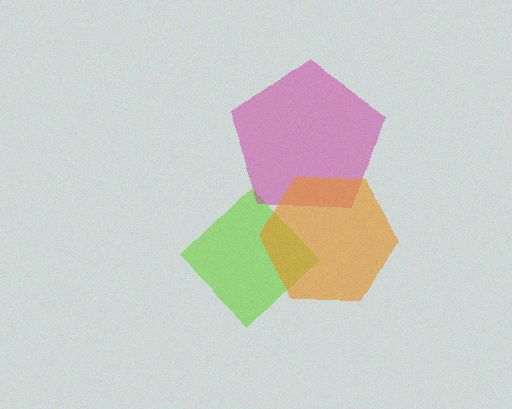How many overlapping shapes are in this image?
There are 3 overlapping shapes in the image.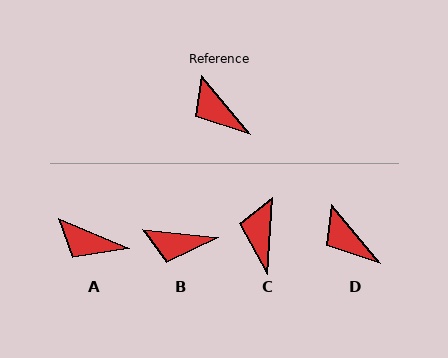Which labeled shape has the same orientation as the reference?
D.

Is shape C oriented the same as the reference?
No, it is off by about 43 degrees.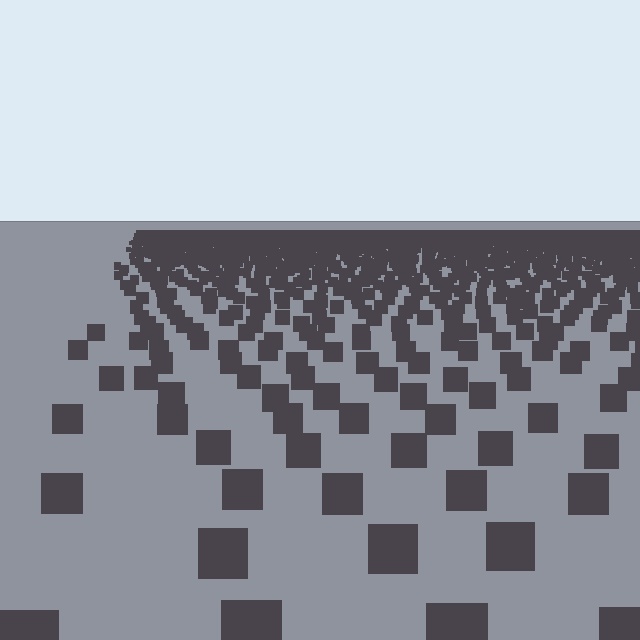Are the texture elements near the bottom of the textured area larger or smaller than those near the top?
Larger. Near the bottom, elements are closer to the viewer and appear at a bigger on-screen size.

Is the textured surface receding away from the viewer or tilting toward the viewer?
The surface is receding away from the viewer. Texture elements get smaller and denser toward the top.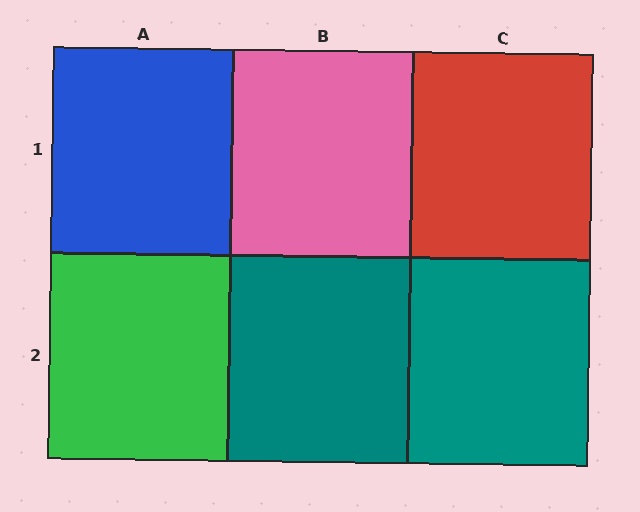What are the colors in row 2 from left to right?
Green, teal, teal.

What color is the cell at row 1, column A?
Blue.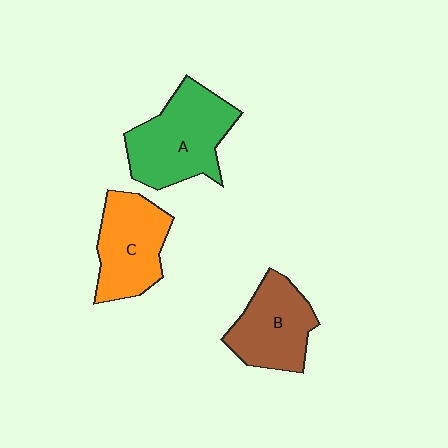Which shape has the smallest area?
Shape B (brown).